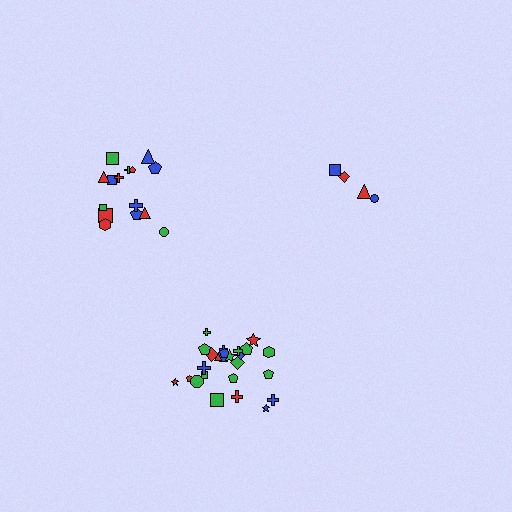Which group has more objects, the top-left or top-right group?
The top-left group.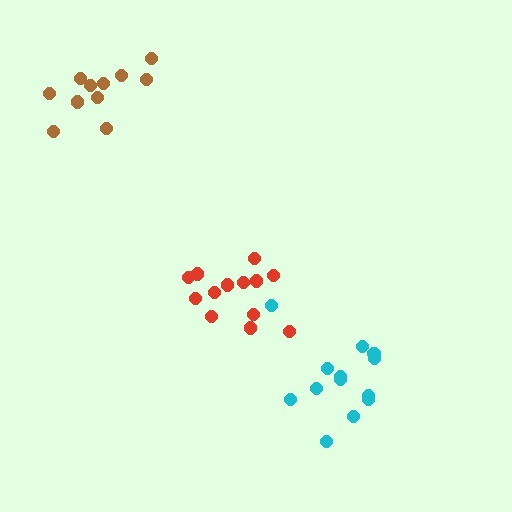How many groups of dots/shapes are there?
There are 3 groups.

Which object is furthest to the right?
The cyan cluster is rightmost.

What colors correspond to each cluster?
The clusters are colored: brown, cyan, red.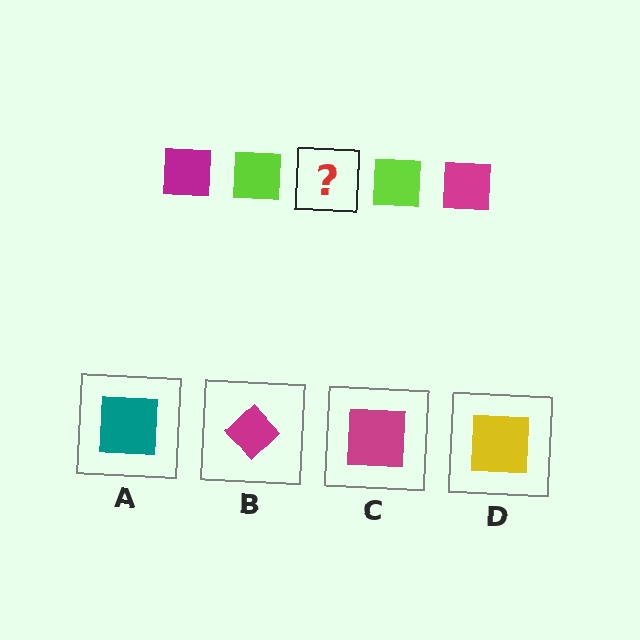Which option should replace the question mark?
Option C.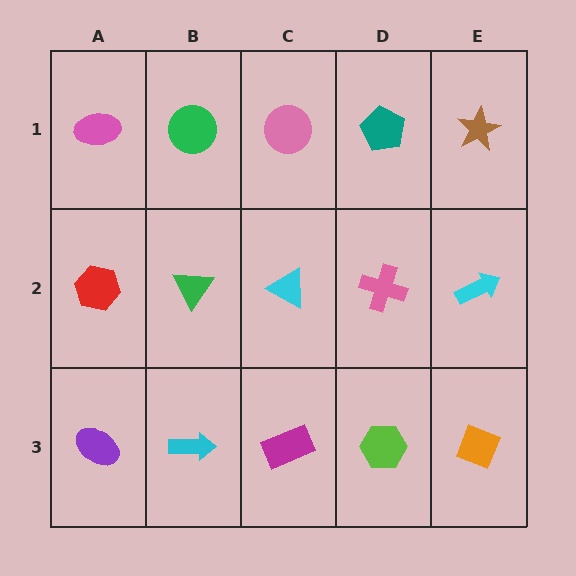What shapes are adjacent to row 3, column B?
A green triangle (row 2, column B), a purple ellipse (row 3, column A), a magenta rectangle (row 3, column C).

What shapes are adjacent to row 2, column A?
A pink ellipse (row 1, column A), a purple ellipse (row 3, column A), a green triangle (row 2, column B).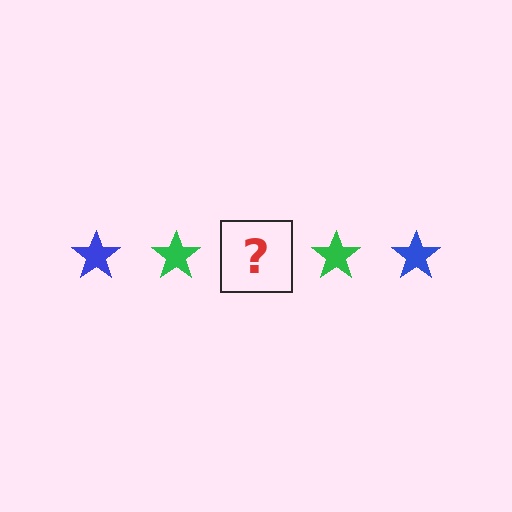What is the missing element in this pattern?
The missing element is a blue star.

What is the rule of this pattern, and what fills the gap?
The rule is that the pattern cycles through blue, green stars. The gap should be filled with a blue star.